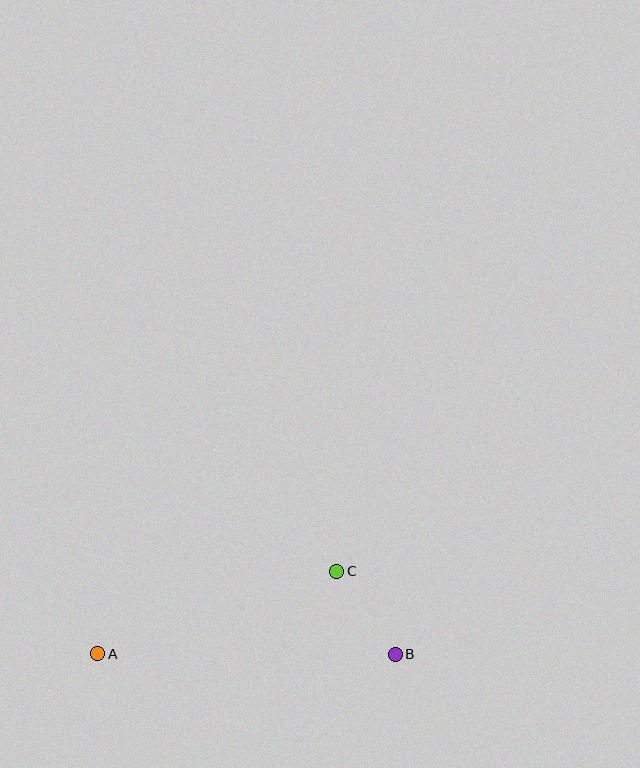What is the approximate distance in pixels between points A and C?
The distance between A and C is approximately 253 pixels.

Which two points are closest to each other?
Points B and C are closest to each other.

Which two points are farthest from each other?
Points A and B are farthest from each other.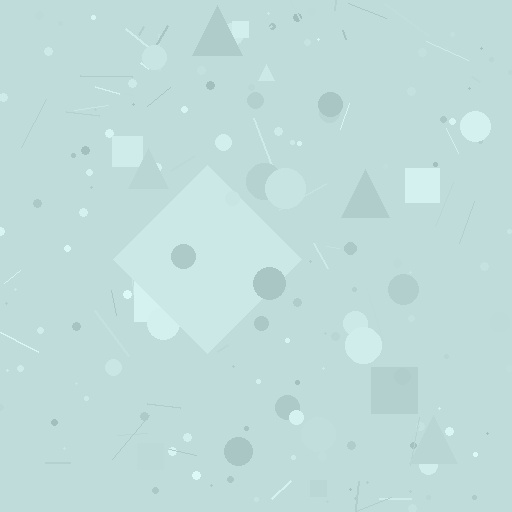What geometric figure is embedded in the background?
A diamond is embedded in the background.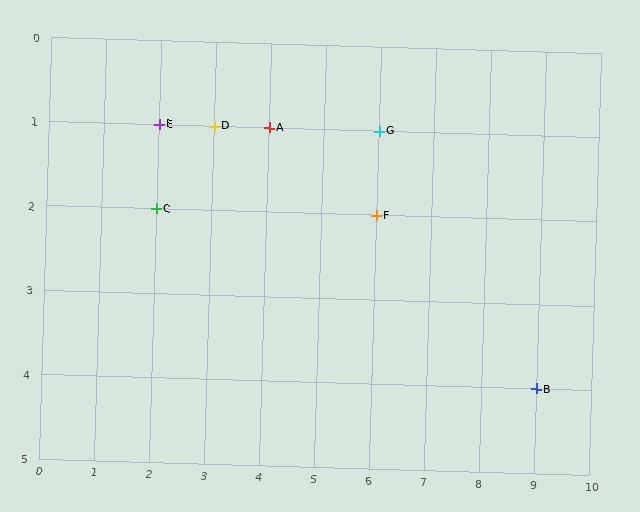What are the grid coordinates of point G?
Point G is at grid coordinates (6, 1).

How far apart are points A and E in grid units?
Points A and E are 2 columns apart.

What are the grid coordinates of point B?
Point B is at grid coordinates (9, 4).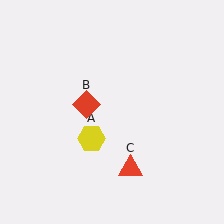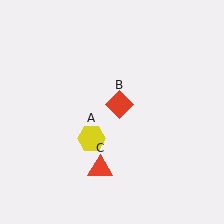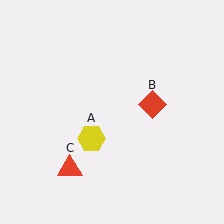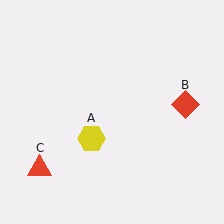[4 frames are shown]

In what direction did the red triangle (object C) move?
The red triangle (object C) moved left.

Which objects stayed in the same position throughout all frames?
Yellow hexagon (object A) remained stationary.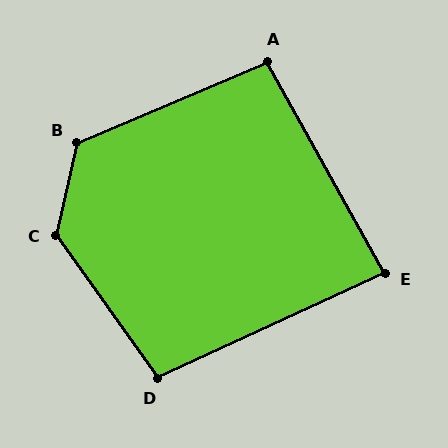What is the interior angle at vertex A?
Approximately 96 degrees (obtuse).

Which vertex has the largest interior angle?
C, at approximately 132 degrees.